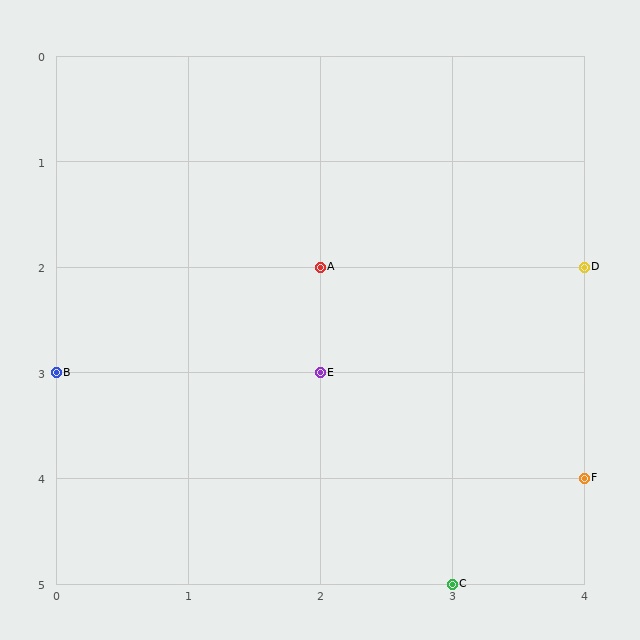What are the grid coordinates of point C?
Point C is at grid coordinates (3, 5).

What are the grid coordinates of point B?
Point B is at grid coordinates (0, 3).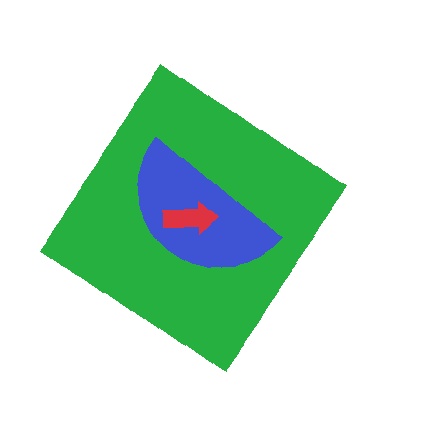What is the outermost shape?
The green diamond.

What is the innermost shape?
The red arrow.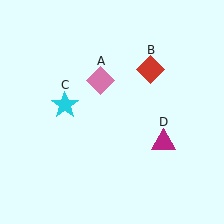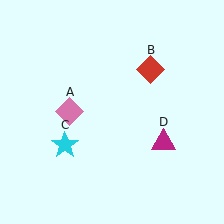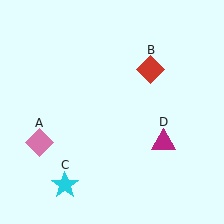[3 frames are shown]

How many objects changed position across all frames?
2 objects changed position: pink diamond (object A), cyan star (object C).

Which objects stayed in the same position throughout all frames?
Red diamond (object B) and magenta triangle (object D) remained stationary.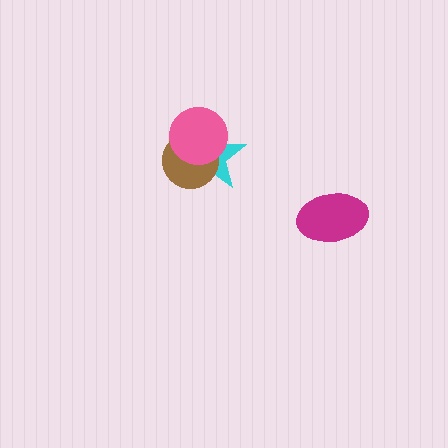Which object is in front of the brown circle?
The pink circle is in front of the brown circle.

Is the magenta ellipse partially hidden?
No, no other shape covers it.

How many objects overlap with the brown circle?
2 objects overlap with the brown circle.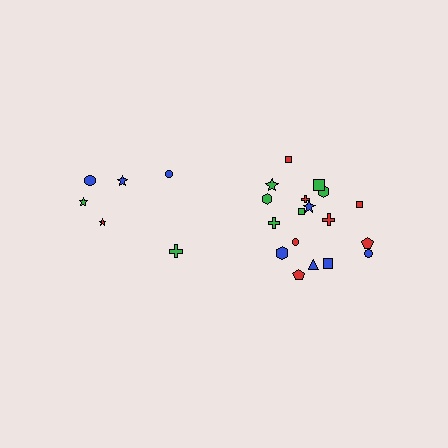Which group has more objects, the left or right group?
The right group.